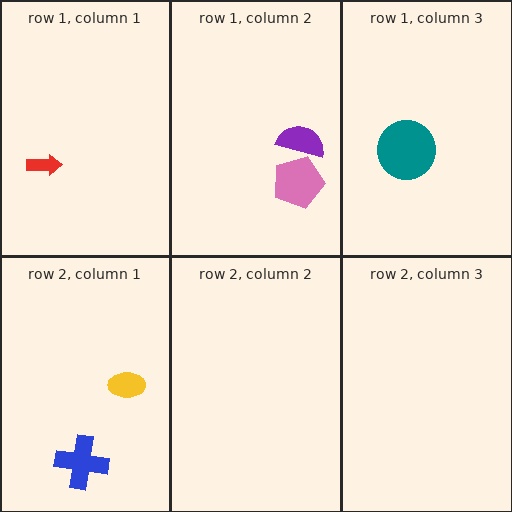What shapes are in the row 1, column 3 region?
The teal circle.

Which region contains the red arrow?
The row 1, column 1 region.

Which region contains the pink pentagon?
The row 1, column 2 region.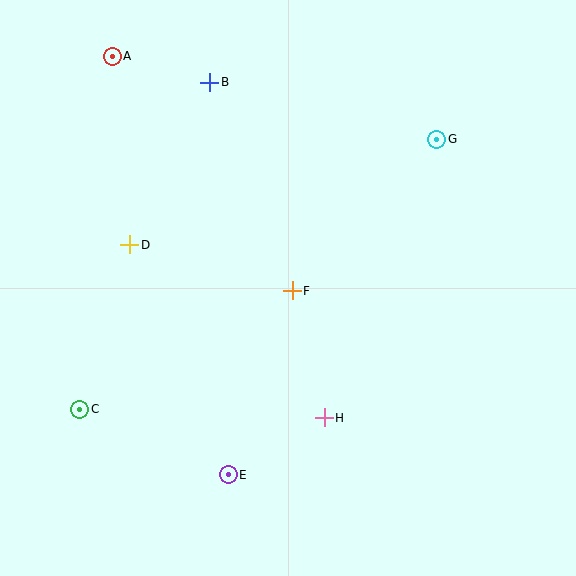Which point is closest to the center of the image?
Point F at (292, 291) is closest to the center.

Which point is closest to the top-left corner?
Point A is closest to the top-left corner.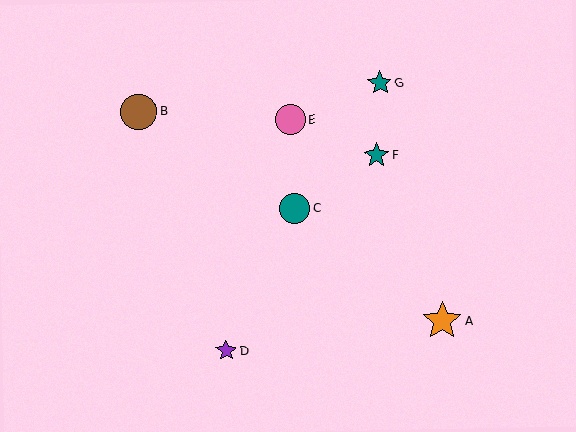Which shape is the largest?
The orange star (labeled A) is the largest.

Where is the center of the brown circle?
The center of the brown circle is at (139, 112).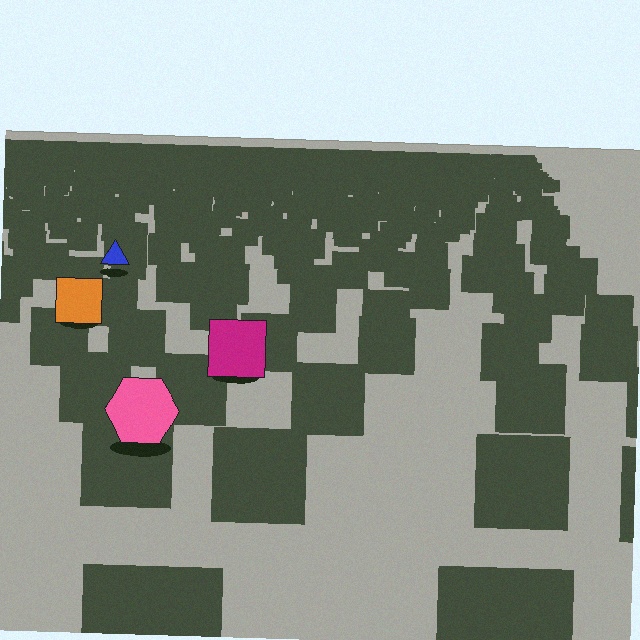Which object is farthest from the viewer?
The blue triangle is farthest from the viewer. It appears smaller and the ground texture around it is denser.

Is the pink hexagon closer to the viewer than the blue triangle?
Yes. The pink hexagon is closer — you can tell from the texture gradient: the ground texture is coarser near it.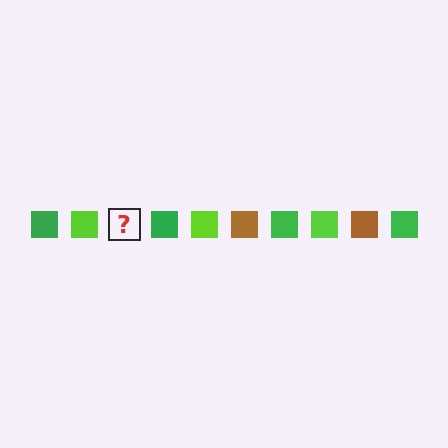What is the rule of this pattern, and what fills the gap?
The rule is that the pattern cycles through green, lime, brown squares. The gap should be filled with a brown square.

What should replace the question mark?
The question mark should be replaced with a brown square.